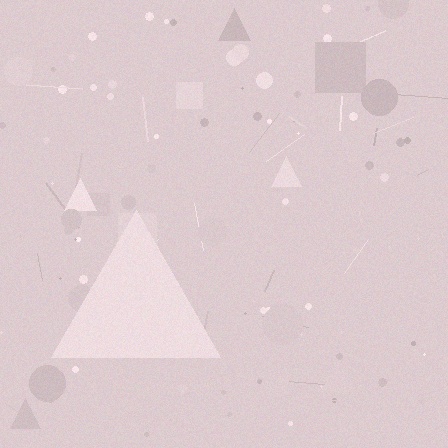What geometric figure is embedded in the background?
A triangle is embedded in the background.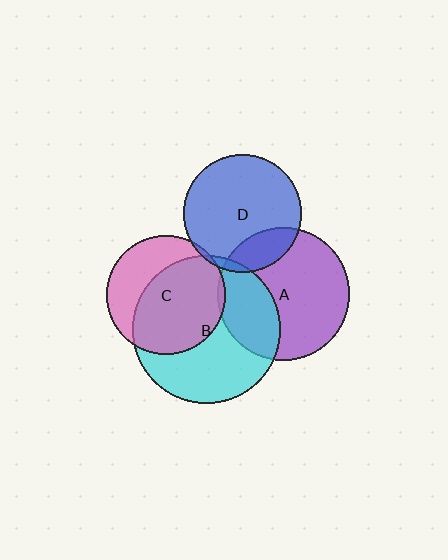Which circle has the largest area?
Circle B (cyan).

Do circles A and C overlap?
Yes.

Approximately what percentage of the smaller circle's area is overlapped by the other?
Approximately 5%.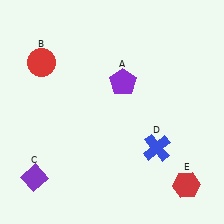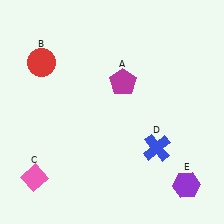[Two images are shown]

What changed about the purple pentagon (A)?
In Image 1, A is purple. In Image 2, it changed to magenta.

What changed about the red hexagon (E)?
In Image 1, E is red. In Image 2, it changed to purple.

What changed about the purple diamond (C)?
In Image 1, C is purple. In Image 2, it changed to pink.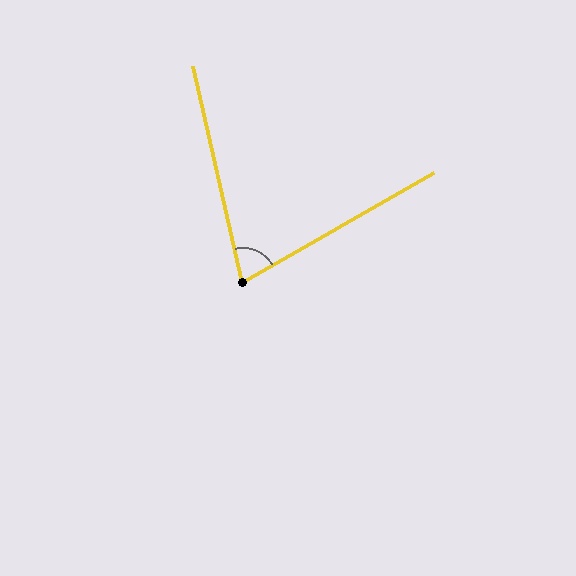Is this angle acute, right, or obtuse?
It is acute.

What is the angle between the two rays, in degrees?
Approximately 73 degrees.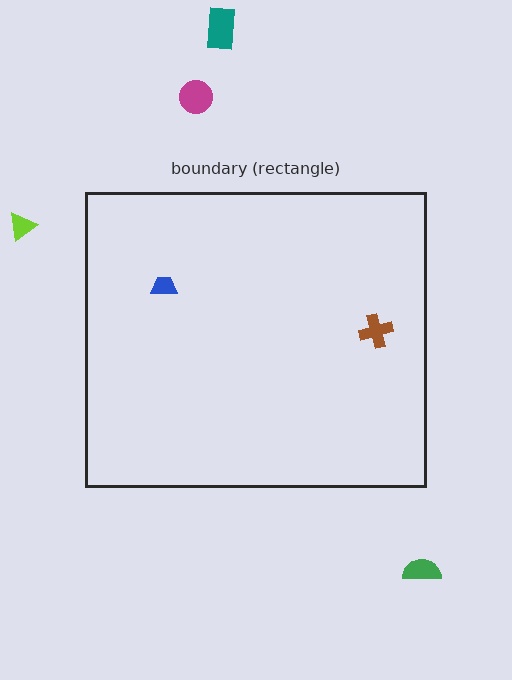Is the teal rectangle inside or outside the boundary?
Outside.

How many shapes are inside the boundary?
2 inside, 4 outside.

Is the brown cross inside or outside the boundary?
Inside.